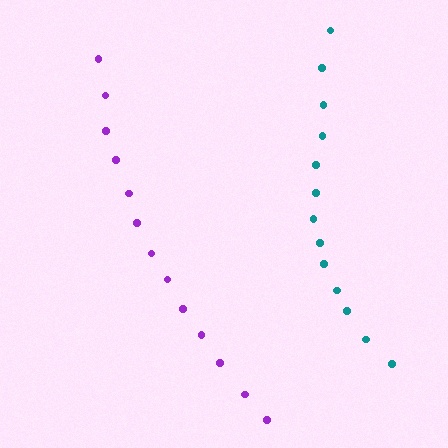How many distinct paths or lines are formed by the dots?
There are 2 distinct paths.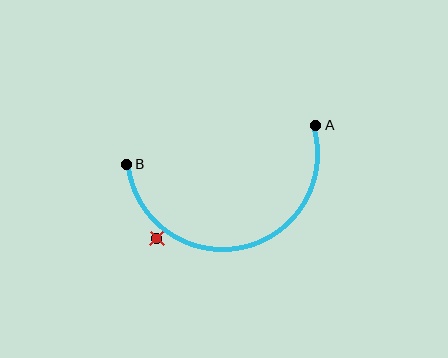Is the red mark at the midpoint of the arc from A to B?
No — the red mark does not lie on the arc at all. It sits slightly outside the curve.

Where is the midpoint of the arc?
The arc midpoint is the point on the curve farthest from the straight line joining A and B. It sits below that line.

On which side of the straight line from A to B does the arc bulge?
The arc bulges below the straight line connecting A and B.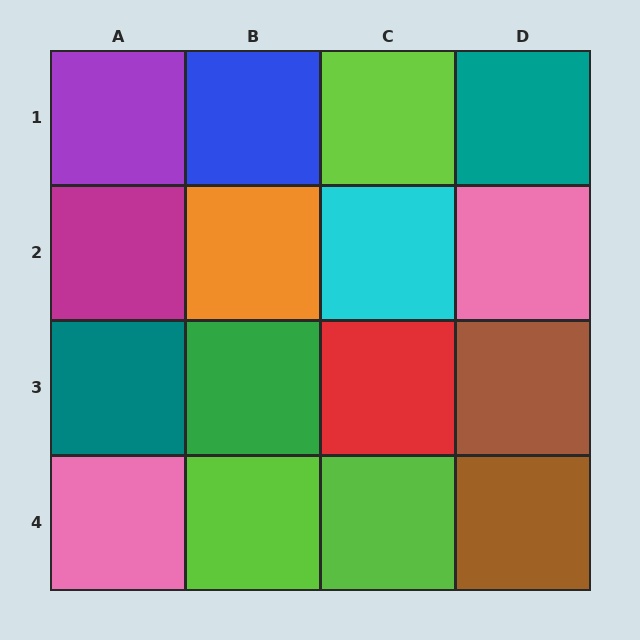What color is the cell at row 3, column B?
Green.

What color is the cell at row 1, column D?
Teal.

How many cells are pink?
2 cells are pink.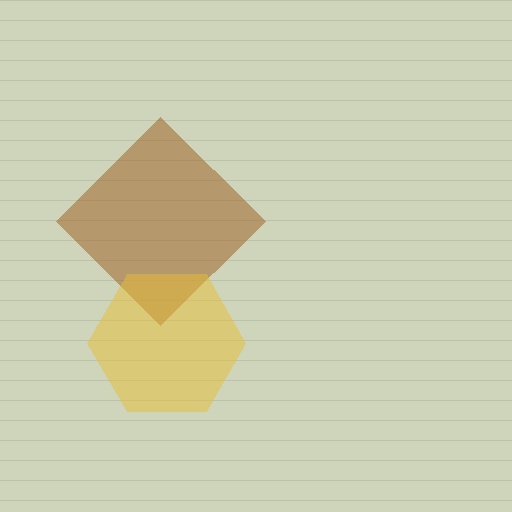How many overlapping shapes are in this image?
There are 2 overlapping shapes in the image.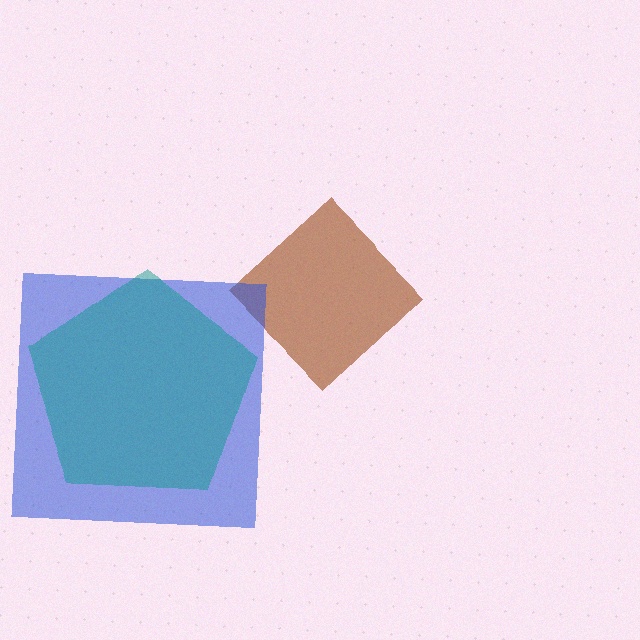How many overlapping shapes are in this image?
There are 3 overlapping shapes in the image.